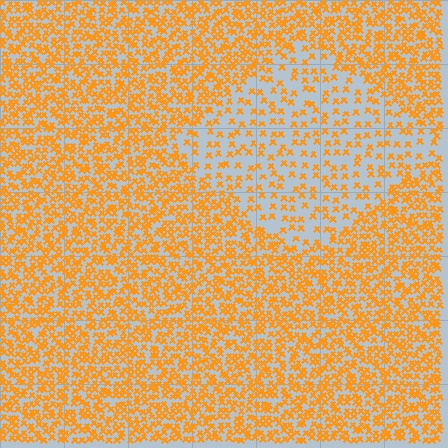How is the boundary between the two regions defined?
The boundary is defined by a change in element density (approximately 2.3x ratio). All elements are the same color, size, and shape.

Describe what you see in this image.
The image contains small orange elements arranged at two different densities. A diamond-shaped region is visible where the elements are less densely packed than the surrounding area.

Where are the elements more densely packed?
The elements are more densely packed outside the diamond boundary.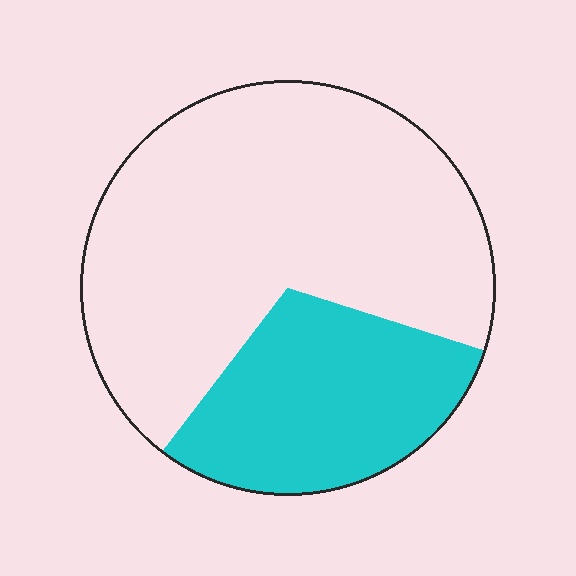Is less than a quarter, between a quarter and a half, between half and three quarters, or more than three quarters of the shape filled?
Between a quarter and a half.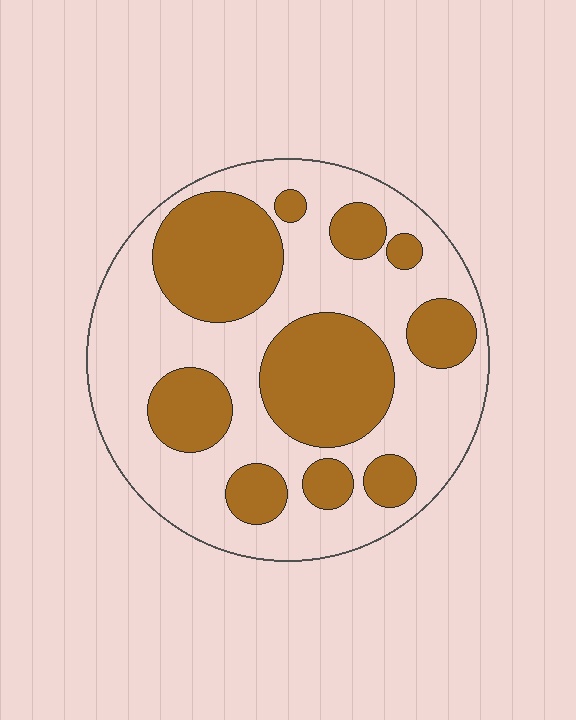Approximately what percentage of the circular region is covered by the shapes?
Approximately 40%.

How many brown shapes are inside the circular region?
10.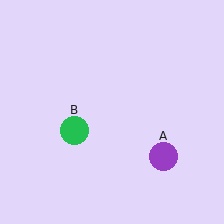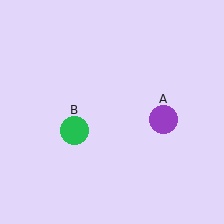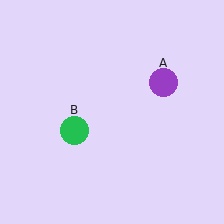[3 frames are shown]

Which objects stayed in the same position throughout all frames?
Green circle (object B) remained stationary.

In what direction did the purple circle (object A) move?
The purple circle (object A) moved up.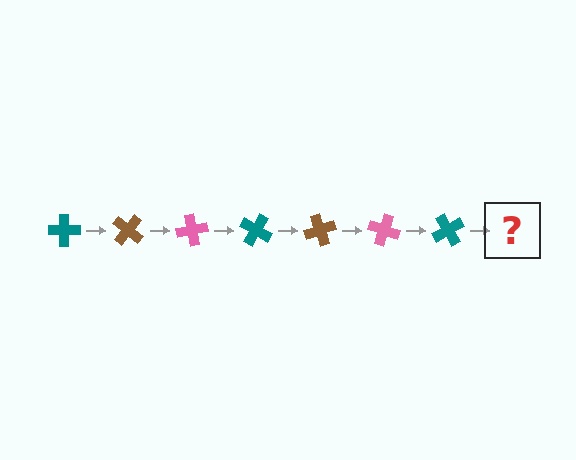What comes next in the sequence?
The next element should be a brown cross, rotated 280 degrees from the start.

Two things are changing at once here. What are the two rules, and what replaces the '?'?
The two rules are that it rotates 40 degrees each step and the color cycles through teal, brown, and pink. The '?' should be a brown cross, rotated 280 degrees from the start.